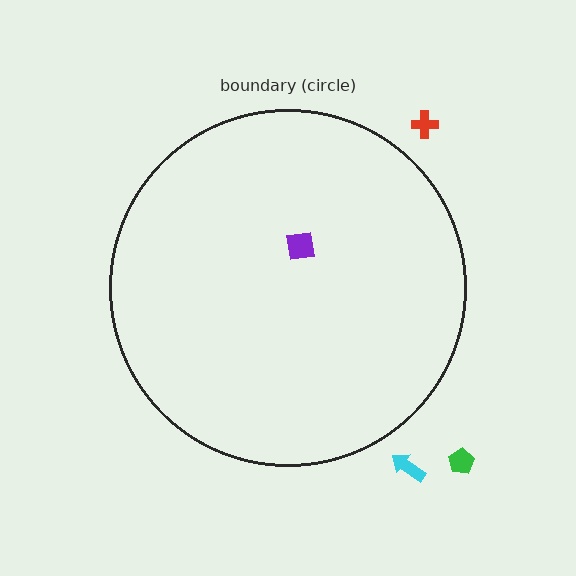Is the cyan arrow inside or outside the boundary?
Outside.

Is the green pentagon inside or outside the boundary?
Outside.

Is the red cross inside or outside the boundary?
Outside.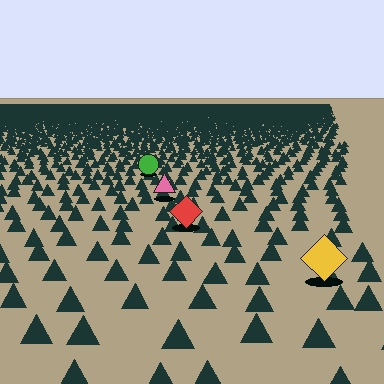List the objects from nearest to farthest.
From nearest to farthest: the yellow diamond, the red diamond, the pink triangle, the green circle.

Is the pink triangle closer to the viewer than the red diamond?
No. The red diamond is closer — you can tell from the texture gradient: the ground texture is coarser near it.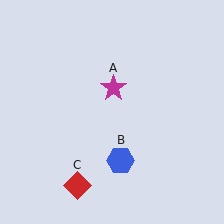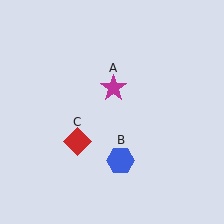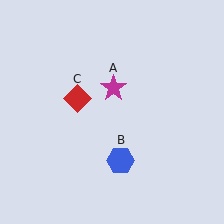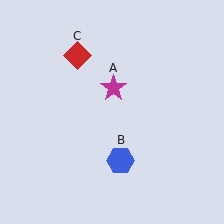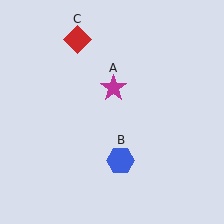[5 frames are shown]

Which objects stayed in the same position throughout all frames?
Magenta star (object A) and blue hexagon (object B) remained stationary.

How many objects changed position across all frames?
1 object changed position: red diamond (object C).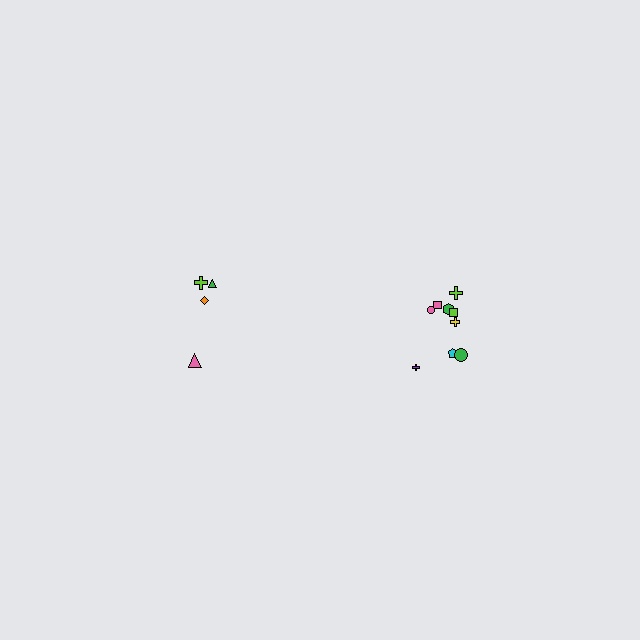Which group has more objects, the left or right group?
The right group.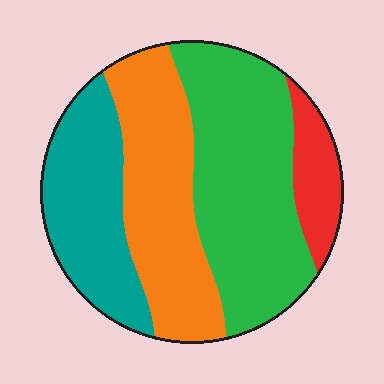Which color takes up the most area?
Green, at roughly 40%.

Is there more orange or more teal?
Orange.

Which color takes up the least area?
Red, at roughly 10%.